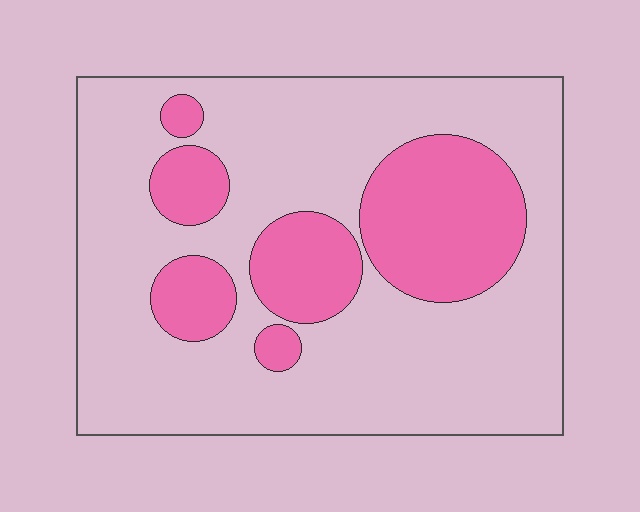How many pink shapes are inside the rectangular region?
6.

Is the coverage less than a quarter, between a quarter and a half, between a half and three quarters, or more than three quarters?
Between a quarter and a half.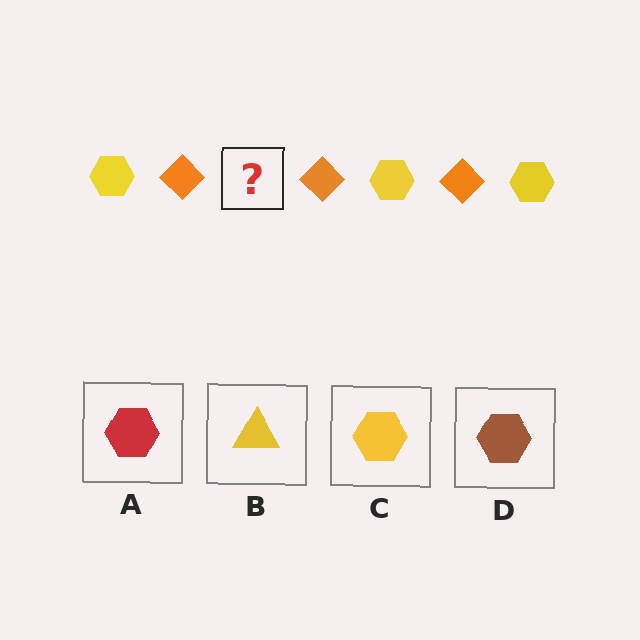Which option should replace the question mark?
Option C.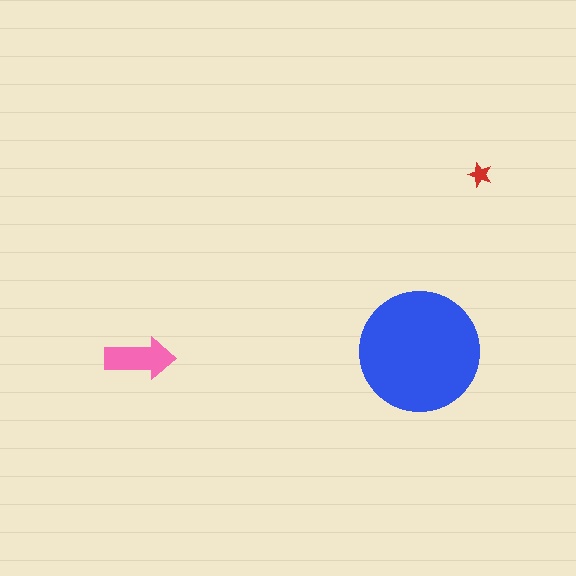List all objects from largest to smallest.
The blue circle, the pink arrow, the red star.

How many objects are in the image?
There are 3 objects in the image.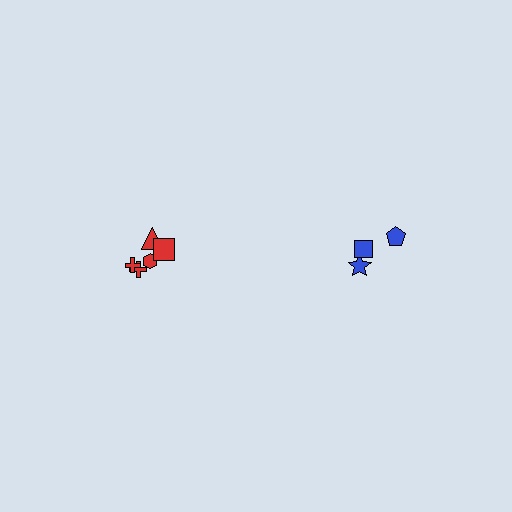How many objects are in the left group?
There are 5 objects.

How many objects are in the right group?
There are 3 objects.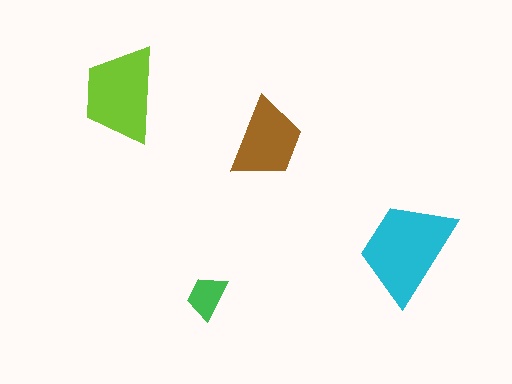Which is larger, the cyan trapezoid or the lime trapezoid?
The cyan one.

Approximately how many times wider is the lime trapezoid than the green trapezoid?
About 2 times wider.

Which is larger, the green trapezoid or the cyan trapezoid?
The cyan one.